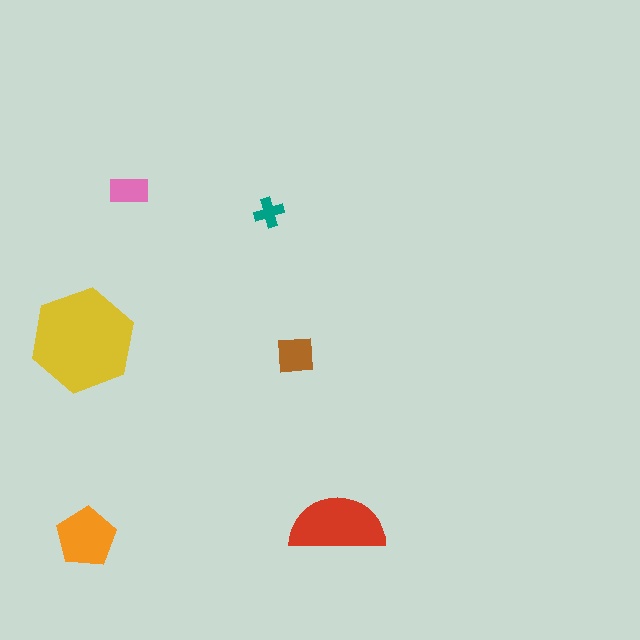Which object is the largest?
The yellow hexagon.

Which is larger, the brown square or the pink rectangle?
The brown square.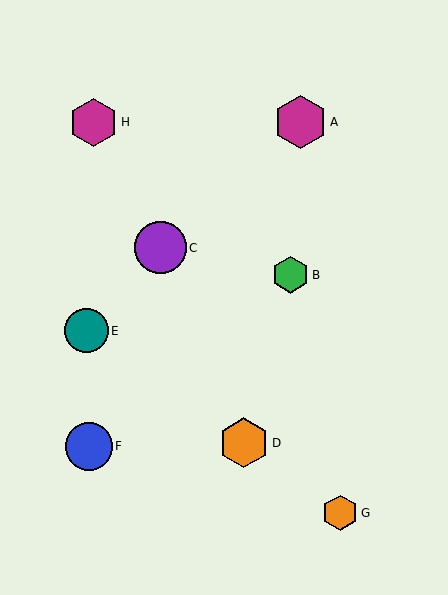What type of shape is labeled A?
Shape A is a magenta hexagon.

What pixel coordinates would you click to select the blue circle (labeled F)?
Click at (89, 446) to select the blue circle F.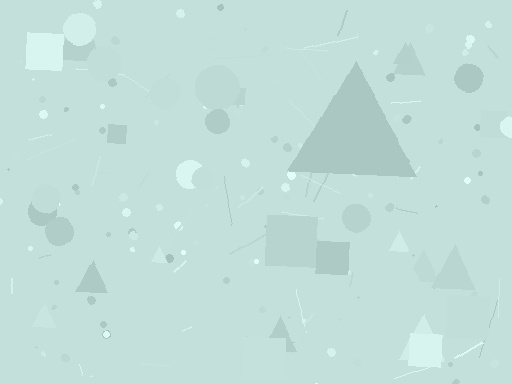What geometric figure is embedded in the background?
A triangle is embedded in the background.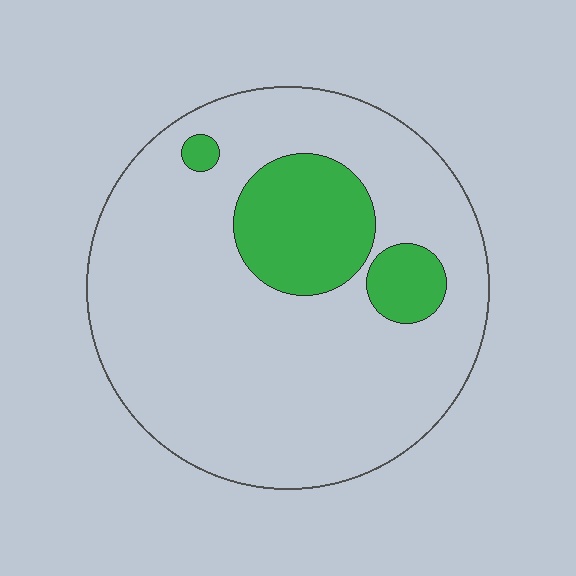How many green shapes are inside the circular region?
3.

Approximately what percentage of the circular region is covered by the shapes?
Approximately 15%.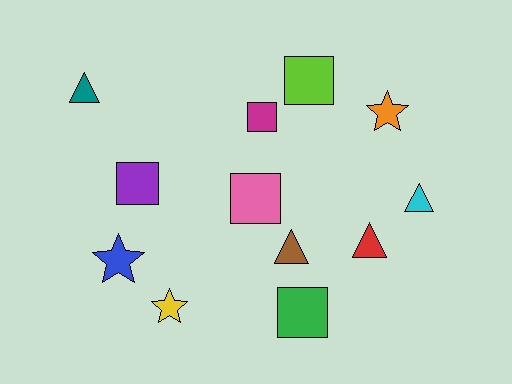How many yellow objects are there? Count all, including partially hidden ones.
There is 1 yellow object.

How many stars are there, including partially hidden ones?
There are 3 stars.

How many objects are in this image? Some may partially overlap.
There are 12 objects.